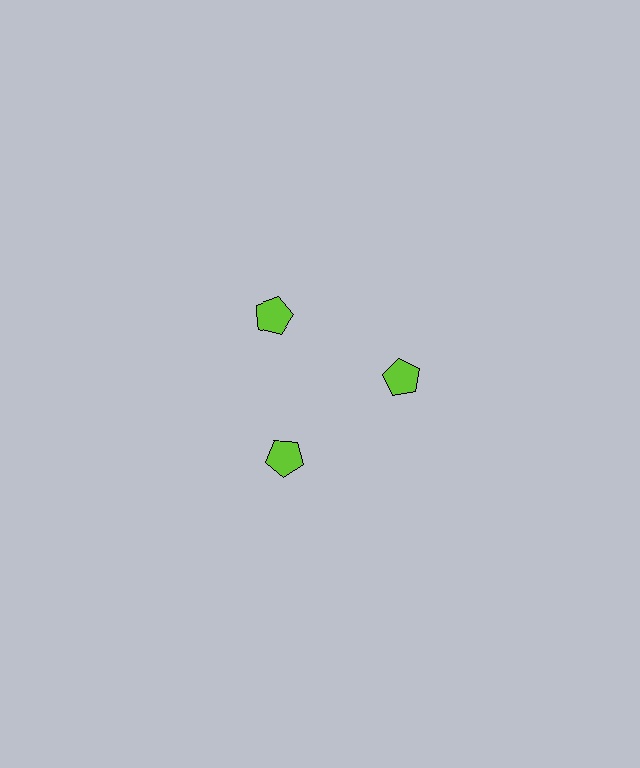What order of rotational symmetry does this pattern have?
This pattern has 3-fold rotational symmetry.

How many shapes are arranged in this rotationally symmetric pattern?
There are 3 shapes, arranged in 3 groups of 1.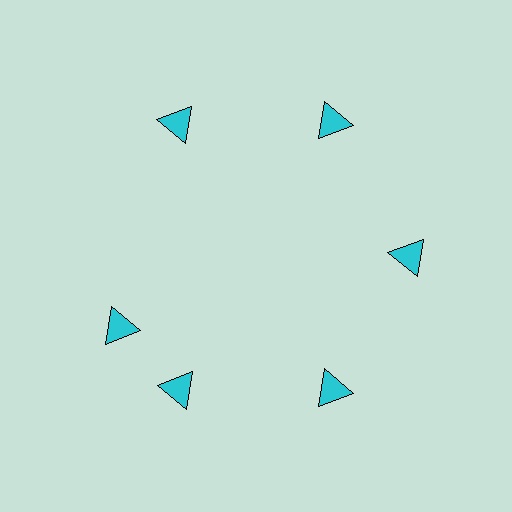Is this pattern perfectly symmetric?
No. The 6 cyan triangles are arranged in a ring, but one element near the 9 o'clock position is rotated out of alignment along the ring, breaking the 6-fold rotational symmetry.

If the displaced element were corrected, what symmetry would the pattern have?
It would have 6-fold rotational symmetry — the pattern would map onto itself every 60 degrees.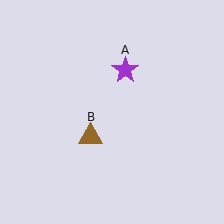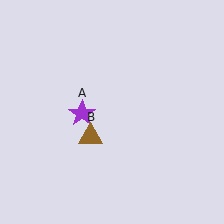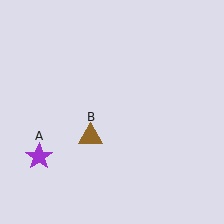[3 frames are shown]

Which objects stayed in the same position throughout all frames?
Brown triangle (object B) remained stationary.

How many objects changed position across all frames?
1 object changed position: purple star (object A).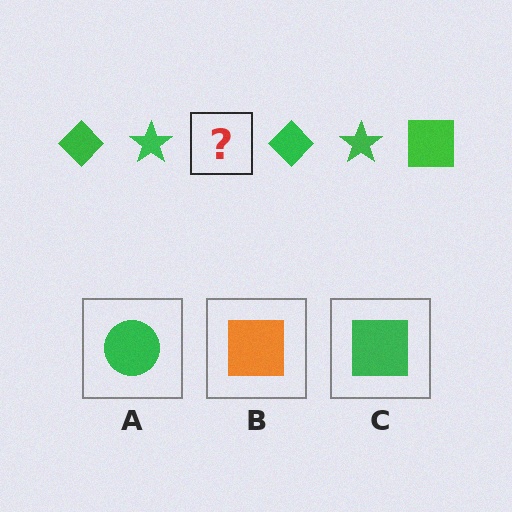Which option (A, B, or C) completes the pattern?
C.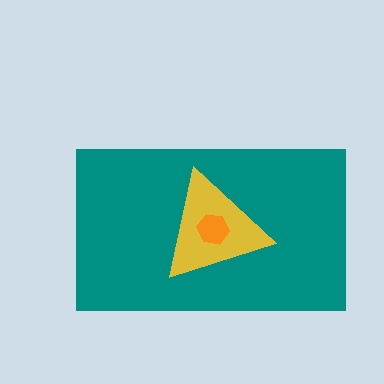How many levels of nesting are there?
3.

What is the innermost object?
The orange hexagon.